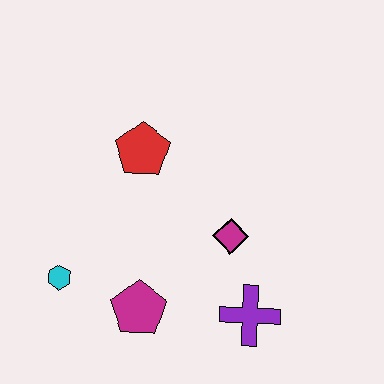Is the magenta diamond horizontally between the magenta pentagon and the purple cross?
Yes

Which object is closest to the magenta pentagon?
The cyan hexagon is closest to the magenta pentagon.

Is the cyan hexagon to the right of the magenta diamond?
No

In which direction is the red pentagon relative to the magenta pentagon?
The red pentagon is above the magenta pentagon.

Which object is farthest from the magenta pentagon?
The red pentagon is farthest from the magenta pentagon.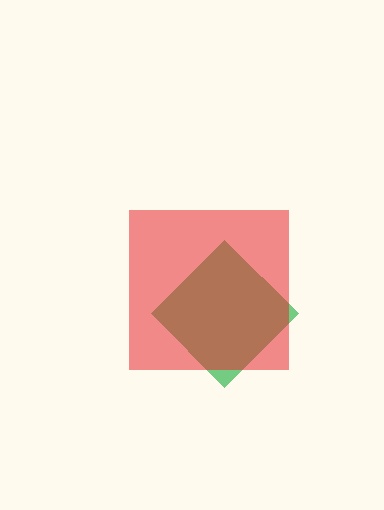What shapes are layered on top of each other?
The layered shapes are: a green diamond, a red square.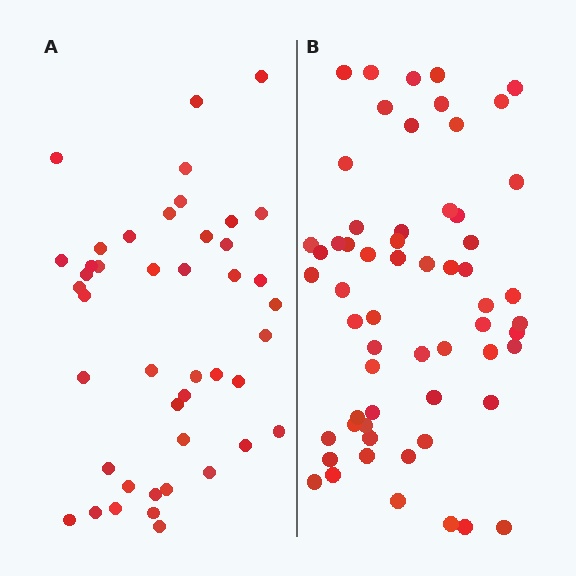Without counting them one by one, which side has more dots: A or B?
Region B (the right region) has more dots.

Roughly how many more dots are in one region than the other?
Region B has approximately 15 more dots than region A.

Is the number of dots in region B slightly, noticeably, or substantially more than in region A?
Region B has noticeably more, but not dramatically so. The ratio is roughly 1.4 to 1.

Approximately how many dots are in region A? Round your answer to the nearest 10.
About 40 dots. (The exact count is 44, which rounds to 40.)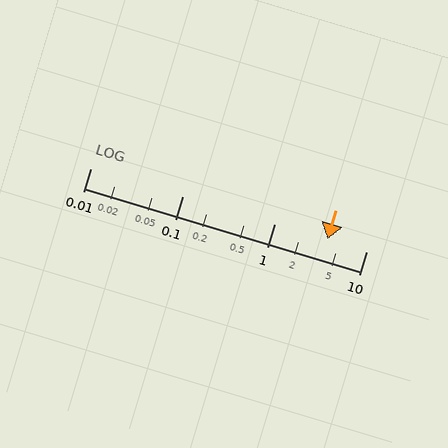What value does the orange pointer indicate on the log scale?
The pointer indicates approximately 3.8.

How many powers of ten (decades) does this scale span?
The scale spans 3 decades, from 0.01 to 10.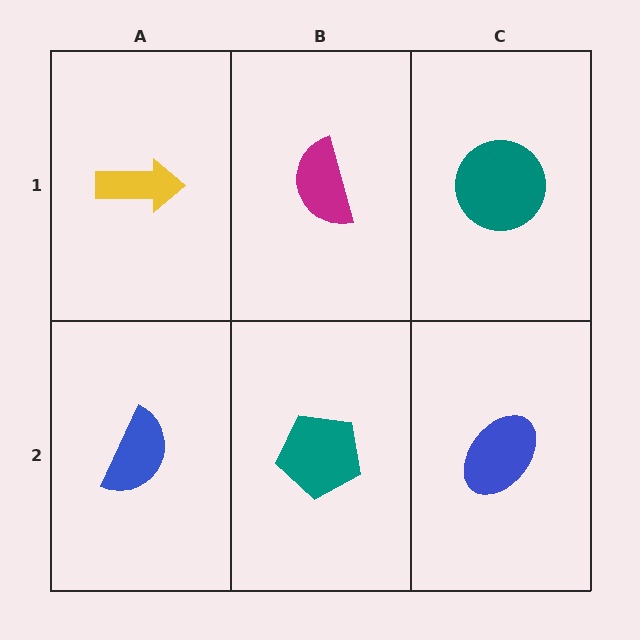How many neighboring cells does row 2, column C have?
2.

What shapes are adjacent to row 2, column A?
A yellow arrow (row 1, column A), a teal pentagon (row 2, column B).